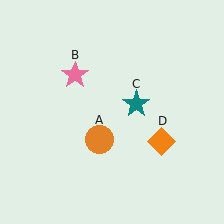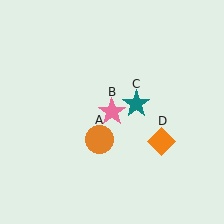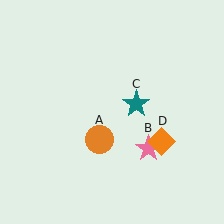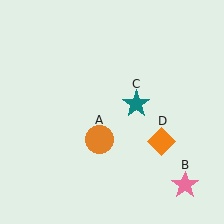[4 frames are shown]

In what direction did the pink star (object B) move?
The pink star (object B) moved down and to the right.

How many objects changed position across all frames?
1 object changed position: pink star (object B).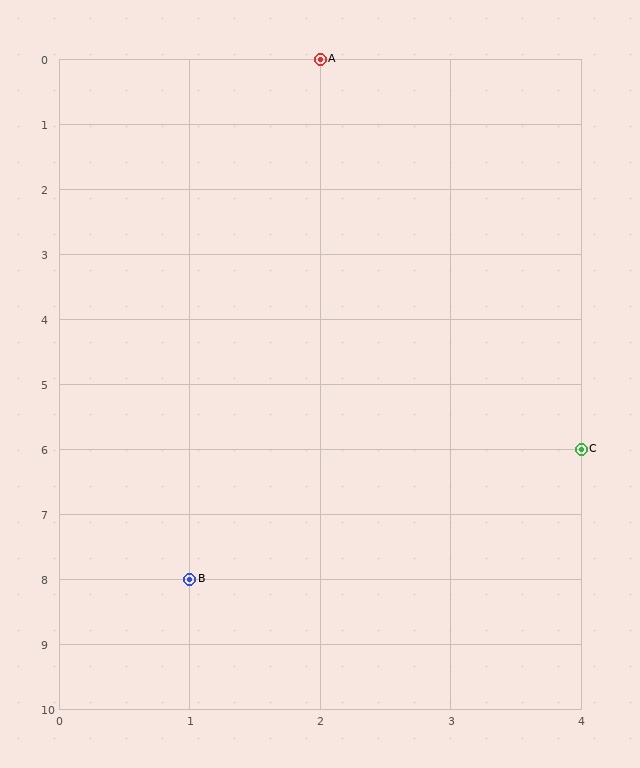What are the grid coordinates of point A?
Point A is at grid coordinates (2, 0).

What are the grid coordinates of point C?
Point C is at grid coordinates (4, 6).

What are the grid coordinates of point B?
Point B is at grid coordinates (1, 8).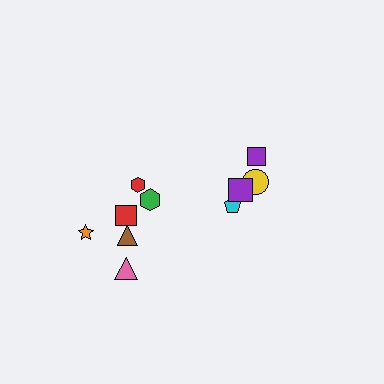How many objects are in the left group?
There are 6 objects.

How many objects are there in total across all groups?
There are 10 objects.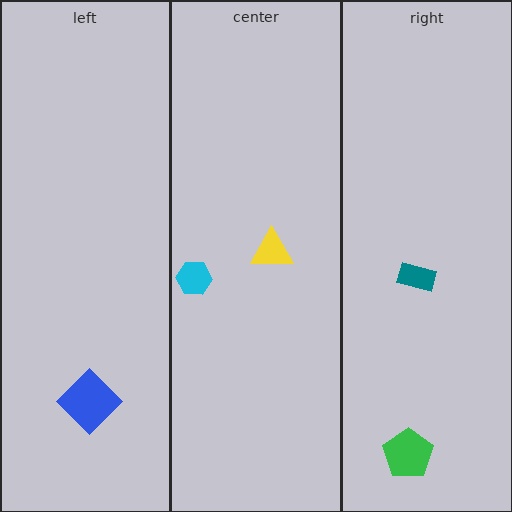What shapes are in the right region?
The green pentagon, the teal rectangle.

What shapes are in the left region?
The blue diamond.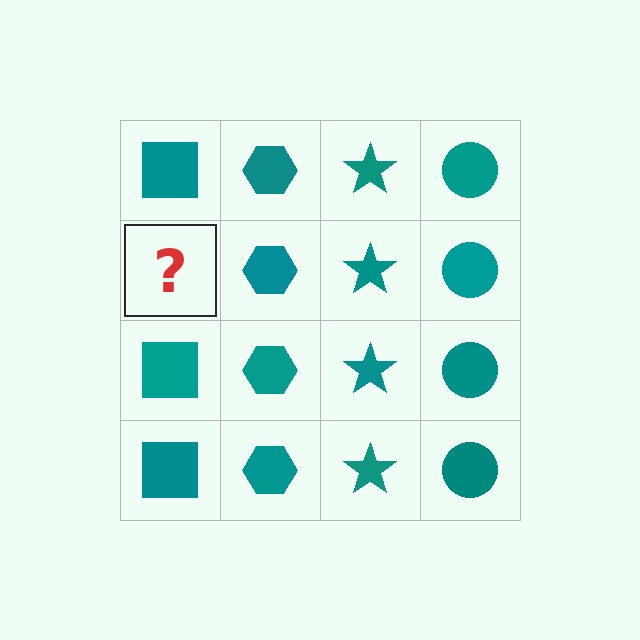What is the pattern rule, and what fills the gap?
The rule is that each column has a consistent shape. The gap should be filled with a teal square.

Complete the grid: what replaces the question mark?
The question mark should be replaced with a teal square.